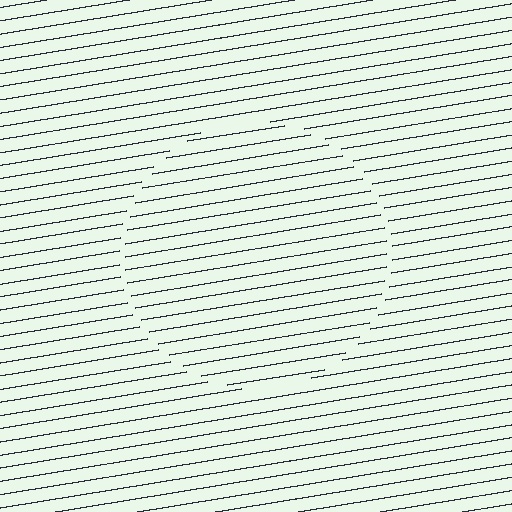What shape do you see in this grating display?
An illusory circle. The interior of the shape contains the same grating, shifted by half a period — the contour is defined by the phase discontinuity where line-ends from the inner and outer gratings abut.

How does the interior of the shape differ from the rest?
The interior of the shape contains the same grating, shifted by half a period — the contour is defined by the phase discontinuity where line-ends from the inner and outer gratings abut.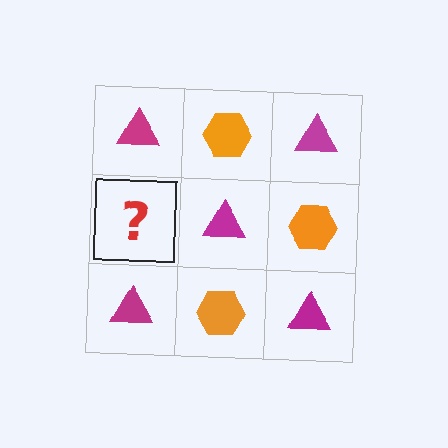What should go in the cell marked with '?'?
The missing cell should contain an orange hexagon.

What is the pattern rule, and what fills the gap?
The rule is that it alternates magenta triangle and orange hexagon in a checkerboard pattern. The gap should be filled with an orange hexagon.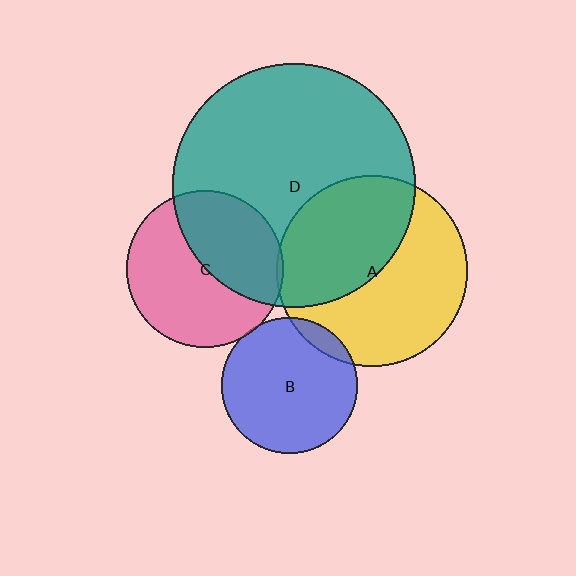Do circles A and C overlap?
Yes.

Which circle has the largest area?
Circle D (teal).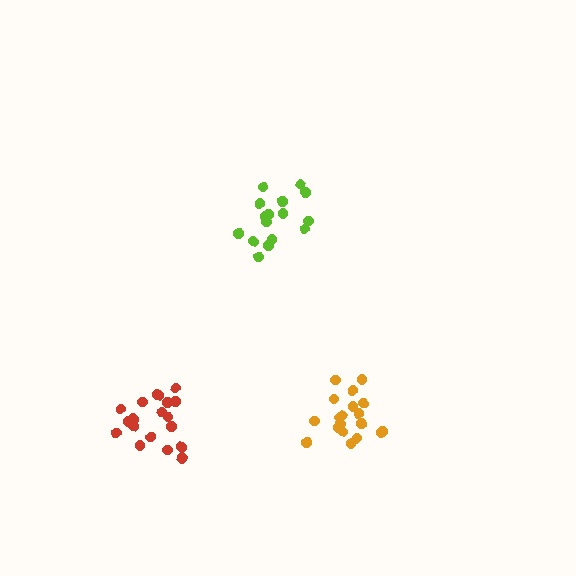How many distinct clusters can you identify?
There are 3 distinct clusters.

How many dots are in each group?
Group 1: 19 dots, Group 2: 16 dots, Group 3: 19 dots (54 total).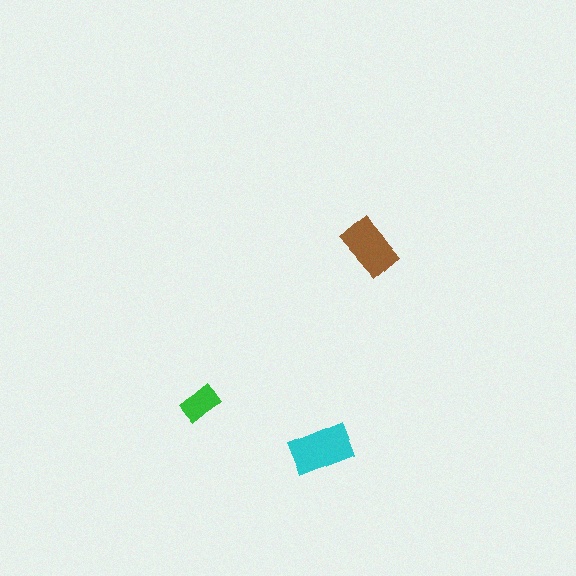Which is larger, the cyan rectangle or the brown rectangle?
The cyan one.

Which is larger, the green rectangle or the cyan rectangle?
The cyan one.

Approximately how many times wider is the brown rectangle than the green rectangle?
About 1.5 times wider.